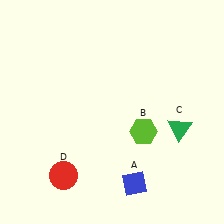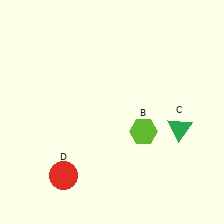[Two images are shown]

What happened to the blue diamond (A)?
The blue diamond (A) was removed in Image 2. It was in the bottom-right area of Image 1.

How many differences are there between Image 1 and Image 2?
There is 1 difference between the two images.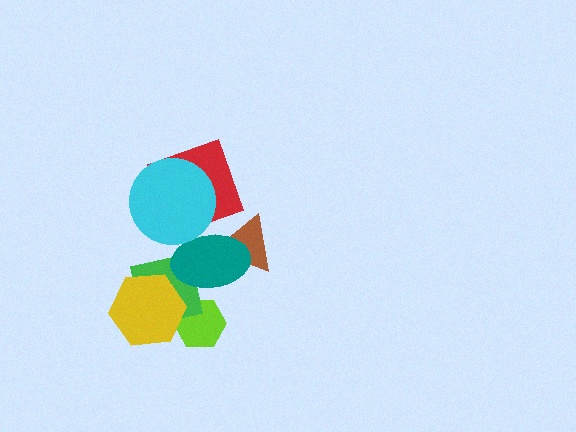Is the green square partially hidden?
Yes, it is partially covered by another shape.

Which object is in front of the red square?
The cyan circle is in front of the red square.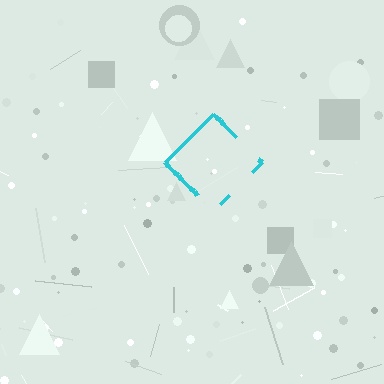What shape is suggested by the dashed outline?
The dashed outline suggests a diamond.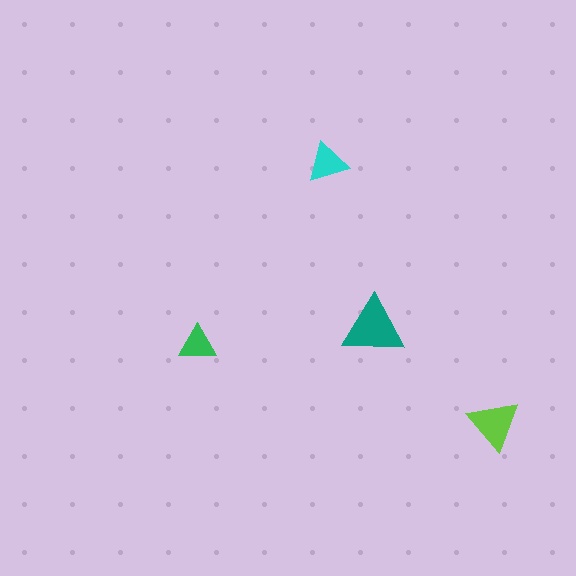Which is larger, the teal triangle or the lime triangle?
The teal one.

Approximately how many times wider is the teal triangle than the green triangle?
About 1.5 times wider.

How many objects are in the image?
There are 4 objects in the image.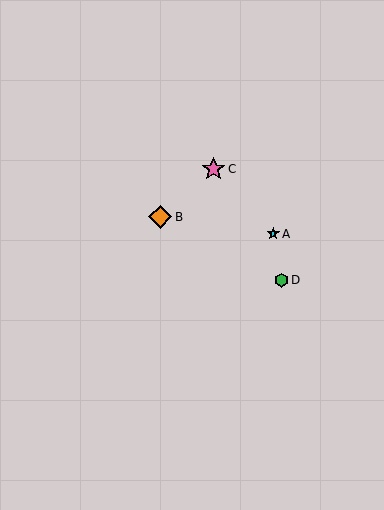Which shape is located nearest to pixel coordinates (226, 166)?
The pink star (labeled C) at (214, 169) is nearest to that location.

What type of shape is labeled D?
Shape D is a green hexagon.